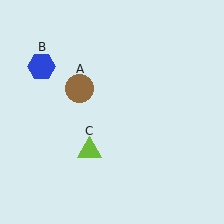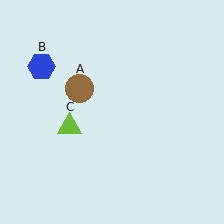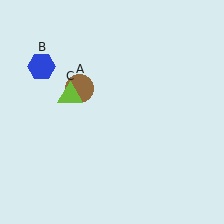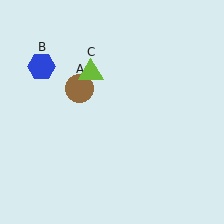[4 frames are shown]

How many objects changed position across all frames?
1 object changed position: lime triangle (object C).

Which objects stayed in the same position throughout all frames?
Brown circle (object A) and blue hexagon (object B) remained stationary.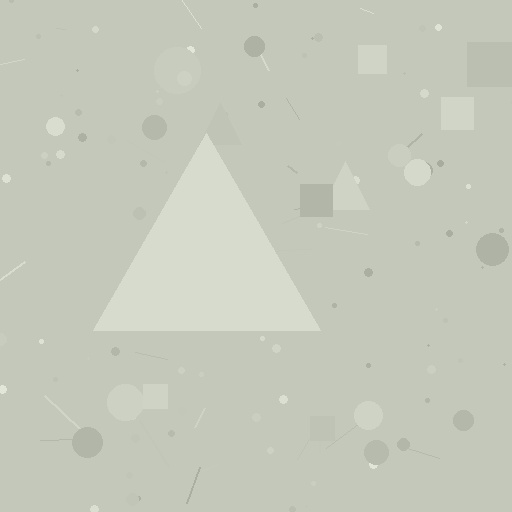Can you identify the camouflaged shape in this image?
The camouflaged shape is a triangle.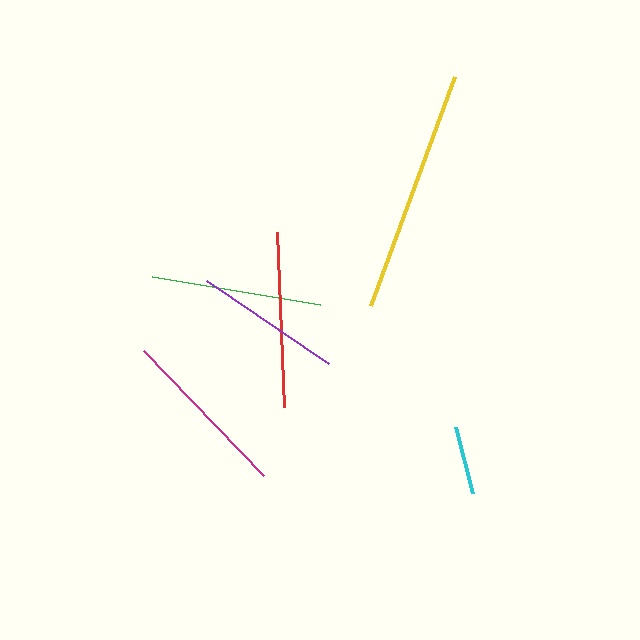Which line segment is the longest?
The yellow line is the longest at approximately 244 pixels.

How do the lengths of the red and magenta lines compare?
The red and magenta lines are approximately the same length.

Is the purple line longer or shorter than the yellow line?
The yellow line is longer than the purple line.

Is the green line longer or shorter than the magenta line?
The magenta line is longer than the green line.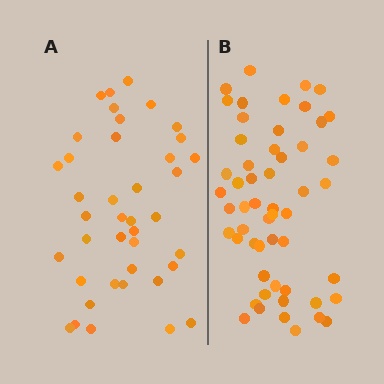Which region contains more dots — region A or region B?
Region B (the right region) has more dots.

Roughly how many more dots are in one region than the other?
Region B has approximately 15 more dots than region A.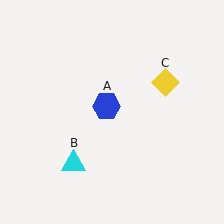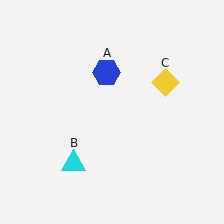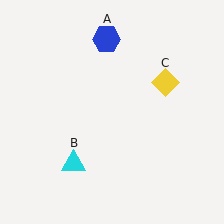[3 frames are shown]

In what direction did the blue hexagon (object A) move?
The blue hexagon (object A) moved up.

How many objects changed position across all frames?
1 object changed position: blue hexagon (object A).